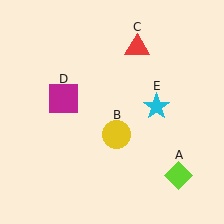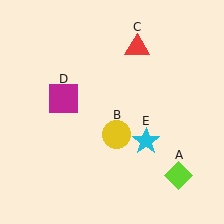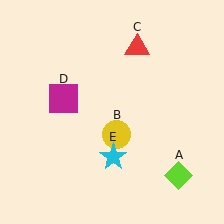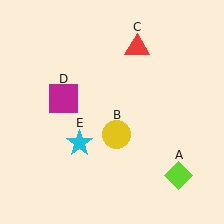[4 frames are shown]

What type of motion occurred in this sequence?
The cyan star (object E) rotated clockwise around the center of the scene.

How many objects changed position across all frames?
1 object changed position: cyan star (object E).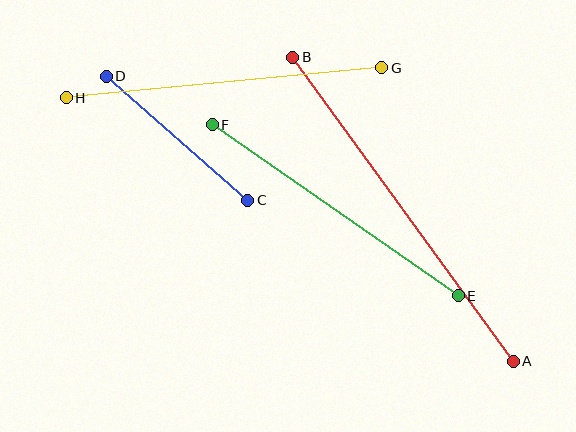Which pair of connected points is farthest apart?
Points A and B are farthest apart.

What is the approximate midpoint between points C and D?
The midpoint is at approximately (177, 138) pixels.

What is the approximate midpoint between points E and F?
The midpoint is at approximately (335, 210) pixels.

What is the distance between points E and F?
The distance is approximately 299 pixels.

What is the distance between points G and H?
The distance is approximately 317 pixels.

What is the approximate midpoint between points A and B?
The midpoint is at approximately (403, 209) pixels.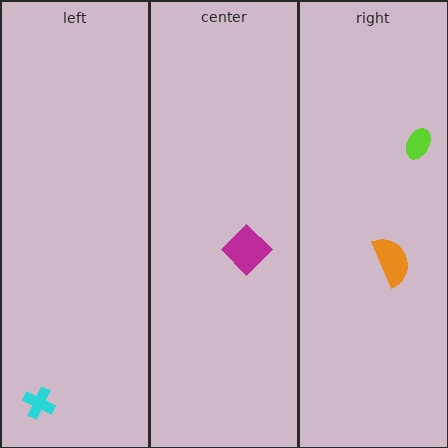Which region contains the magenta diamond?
The center region.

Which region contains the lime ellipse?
The right region.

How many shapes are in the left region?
1.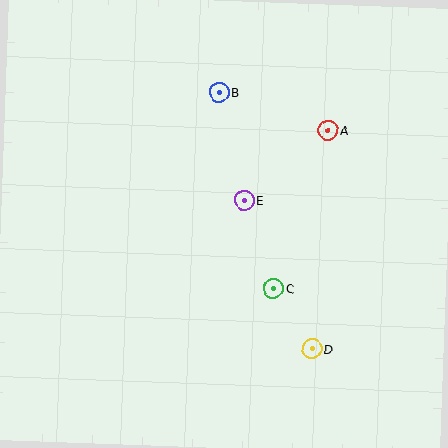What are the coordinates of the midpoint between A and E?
The midpoint between A and E is at (286, 165).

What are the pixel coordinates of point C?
Point C is at (273, 289).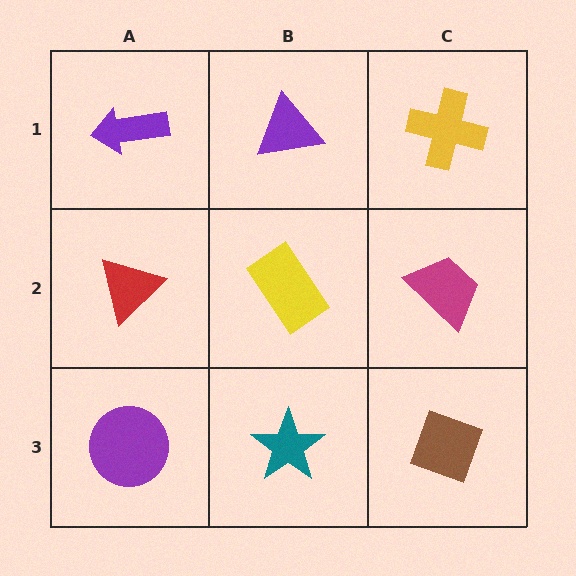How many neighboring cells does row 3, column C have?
2.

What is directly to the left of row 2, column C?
A yellow rectangle.